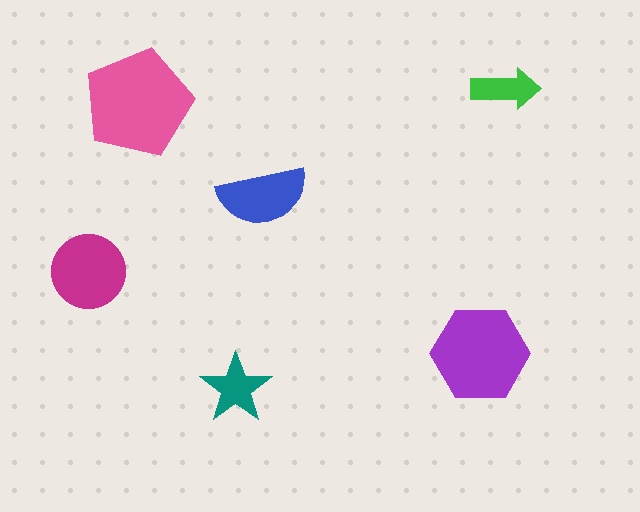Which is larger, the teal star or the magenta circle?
The magenta circle.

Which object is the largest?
The pink pentagon.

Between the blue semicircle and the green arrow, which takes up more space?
The blue semicircle.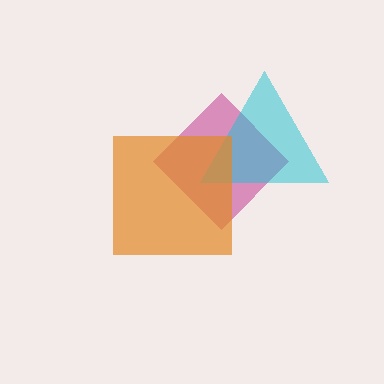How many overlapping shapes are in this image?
There are 3 overlapping shapes in the image.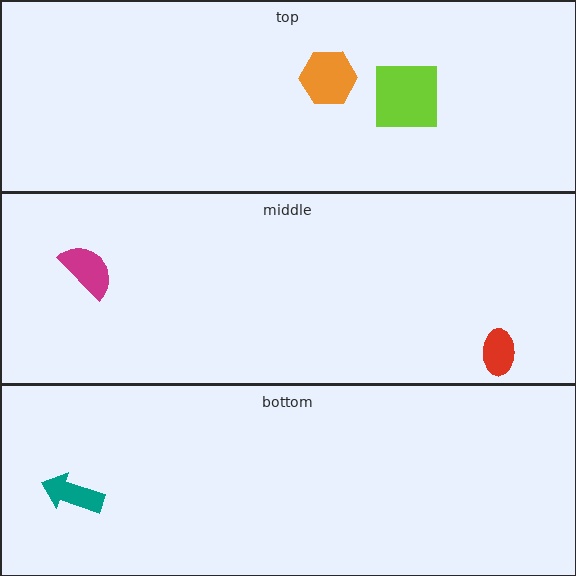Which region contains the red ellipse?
The middle region.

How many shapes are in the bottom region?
1.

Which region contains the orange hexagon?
The top region.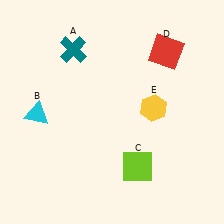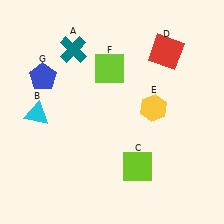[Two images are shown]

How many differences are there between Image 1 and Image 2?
There are 2 differences between the two images.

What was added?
A lime square (F), a blue pentagon (G) were added in Image 2.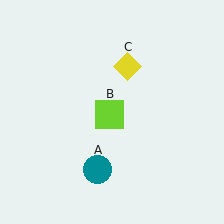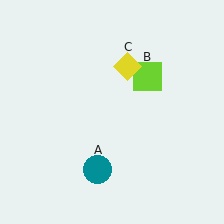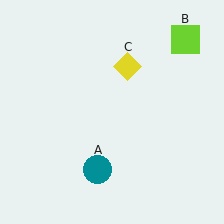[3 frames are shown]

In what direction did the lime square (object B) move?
The lime square (object B) moved up and to the right.